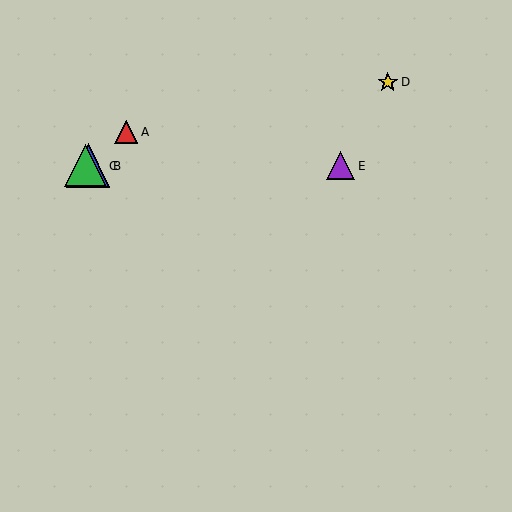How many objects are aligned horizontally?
3 objects (B, C, E) are aligned horizontally.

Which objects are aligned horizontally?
Objects B, C, E are aligned horizontally.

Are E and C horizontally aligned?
Yes, both are at y≈166.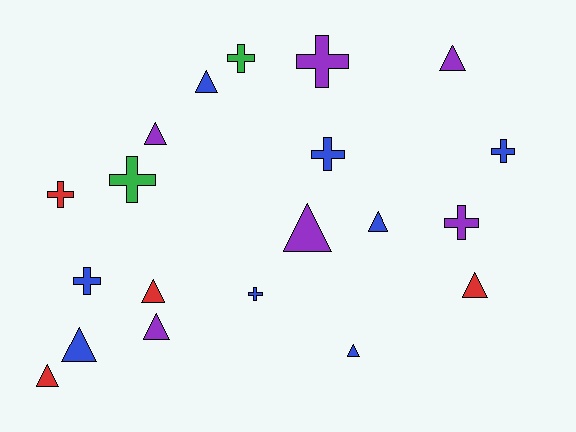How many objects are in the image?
There are 20 objects.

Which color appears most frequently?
Blue, with 8 objects.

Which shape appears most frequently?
Triangle, with 11 objects.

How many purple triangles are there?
There are 4 purple triangles.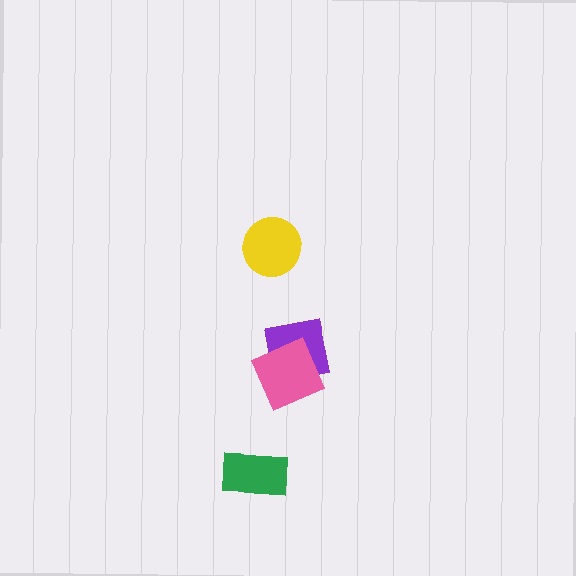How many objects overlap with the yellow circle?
0 objects overlap with the yellow circle.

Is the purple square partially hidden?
Yes, it is partially covered by another shape.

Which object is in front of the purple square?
The pink diamond is in front of the purple square.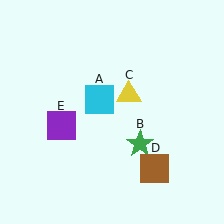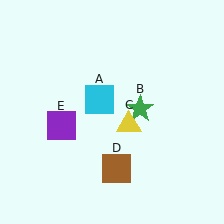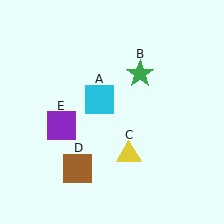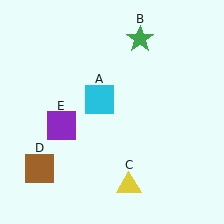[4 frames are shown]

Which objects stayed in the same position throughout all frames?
Cyan square (object A) and purple square (object E) remained stationary.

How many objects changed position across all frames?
3 objects changed position: green star (object B), yellow triangle (object C), brown square (object D).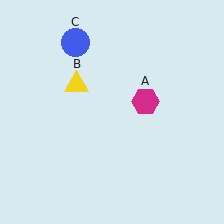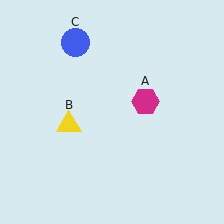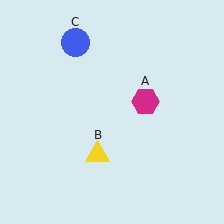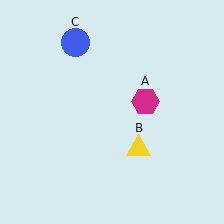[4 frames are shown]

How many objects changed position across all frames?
1 object changed position: yellow triangle (object B).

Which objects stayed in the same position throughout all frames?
Magenta hexagon (object A) and blue circle (object C) remained stationary.